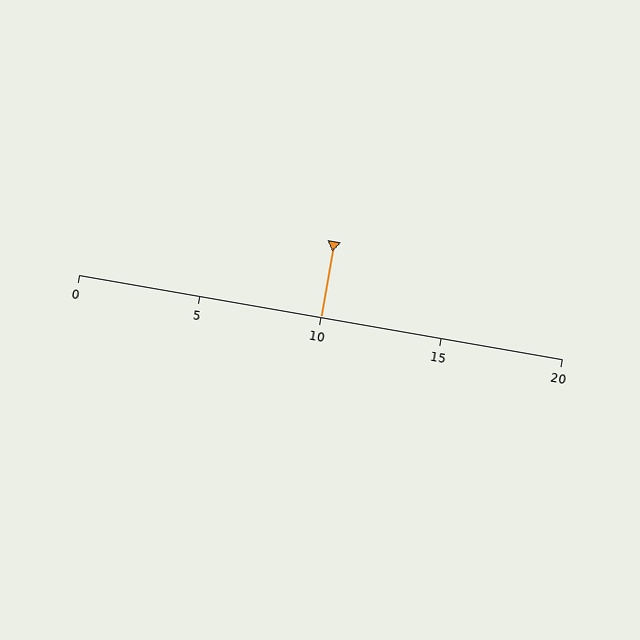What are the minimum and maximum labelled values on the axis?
The axis runs from 0 to 20.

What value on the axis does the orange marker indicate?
The marker indicates approximately 10.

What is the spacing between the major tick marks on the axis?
The major ticks are spaced 5 apart.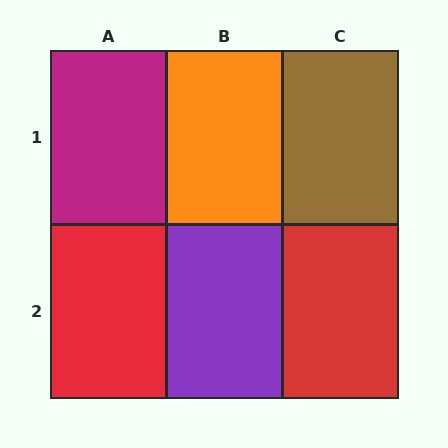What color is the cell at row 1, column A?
Magenta.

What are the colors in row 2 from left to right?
Red, purple, red.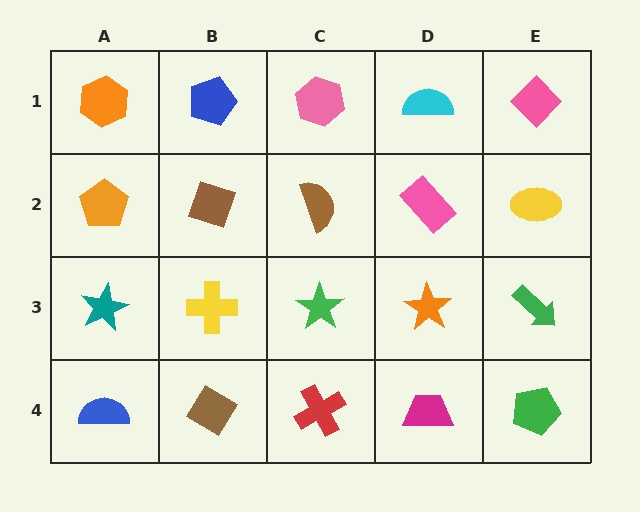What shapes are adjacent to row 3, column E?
A yellow ellipse (row 2, column E), a green pentagon (row 4, column E), an orange star (row 3, column D).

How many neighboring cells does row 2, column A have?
3.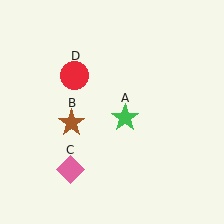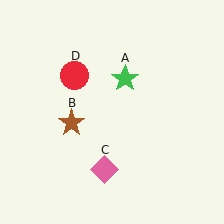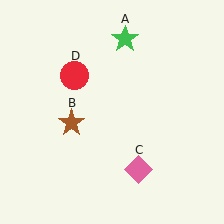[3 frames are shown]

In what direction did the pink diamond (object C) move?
The pink diamond (object C) moved right.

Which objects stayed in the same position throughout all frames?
Brown star (object B) and red circle (object D) remained stationary.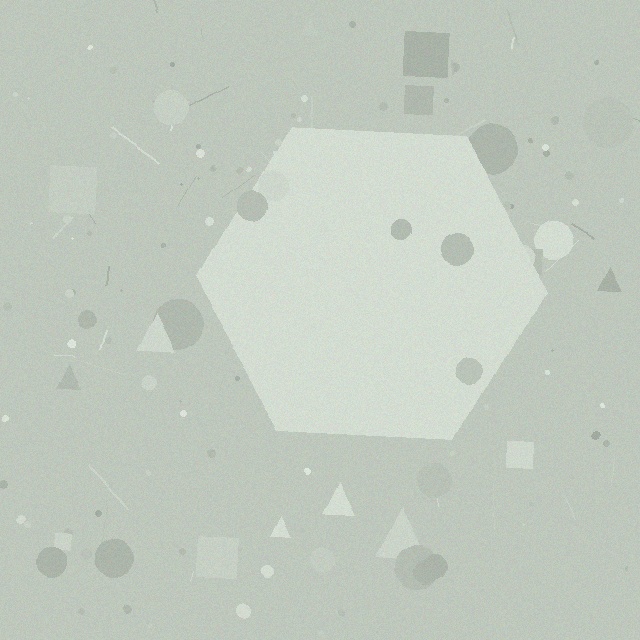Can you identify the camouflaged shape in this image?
The camouflaged shape is a hexagon.